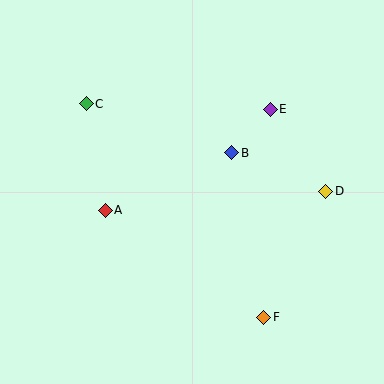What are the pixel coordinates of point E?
Point E is at (270, 109).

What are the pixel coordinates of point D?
Point D is at (326, 191).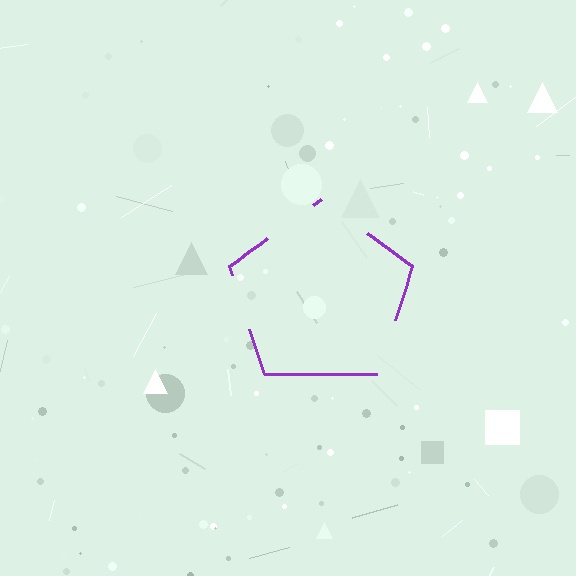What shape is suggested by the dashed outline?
The dashed outline suggests a pentagon.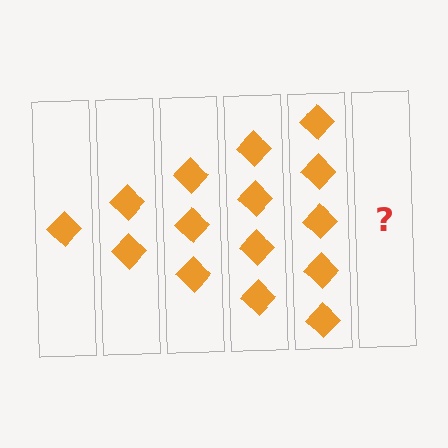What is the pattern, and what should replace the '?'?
The pattern is that each step adds one more diamond. The '?' should be 6 diamonds.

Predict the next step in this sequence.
The next step is 6 diamonds.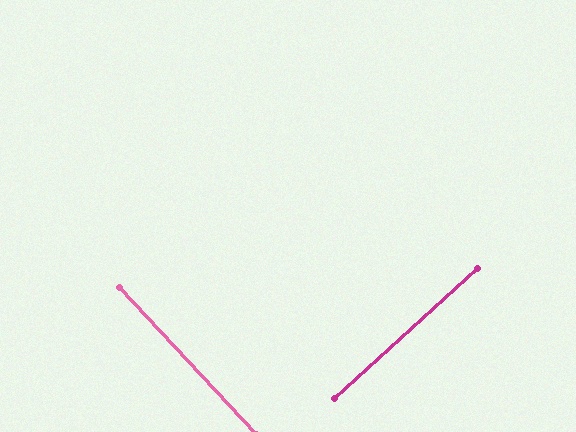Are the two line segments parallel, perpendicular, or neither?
Perpendicular — they meet at approximately 89°.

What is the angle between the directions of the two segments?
Approximately 89 degrees.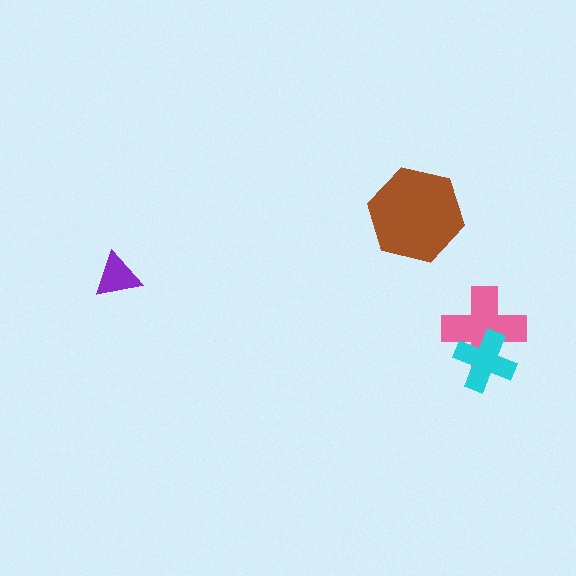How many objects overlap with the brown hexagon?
0 objects overlap with the brown hexagon.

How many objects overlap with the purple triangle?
0 objects overlap with the purple triangle.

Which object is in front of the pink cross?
The cyan cross is in front of the pink cross.